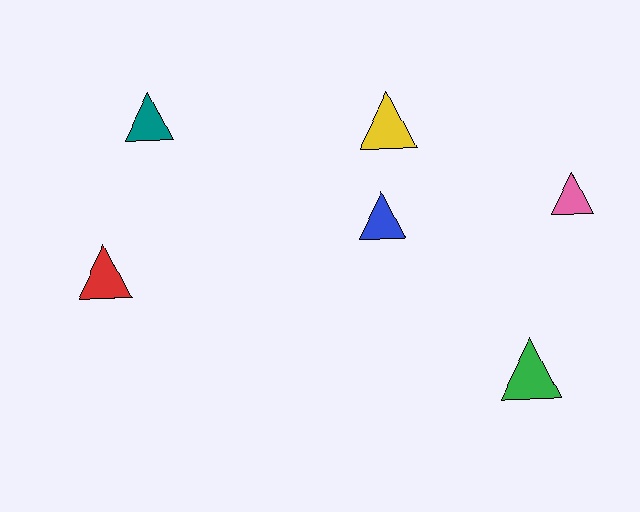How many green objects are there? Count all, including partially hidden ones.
There is 1 green object.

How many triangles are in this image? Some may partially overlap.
There are 6 triangles.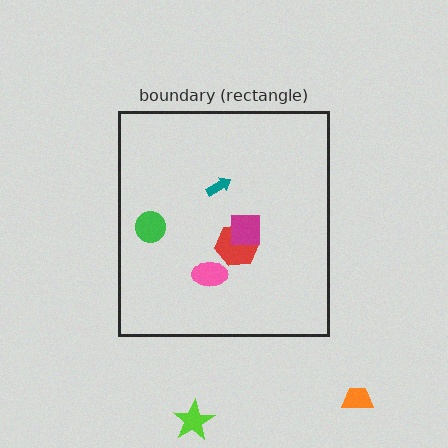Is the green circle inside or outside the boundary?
Inside.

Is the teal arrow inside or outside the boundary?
Inside.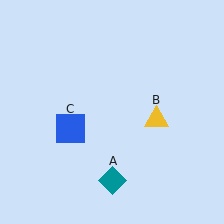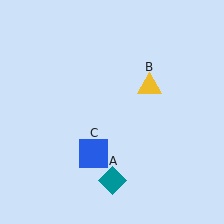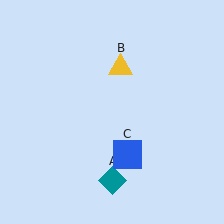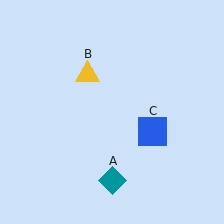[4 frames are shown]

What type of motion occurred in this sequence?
The yellow triangle (object B), blue square (object C) rotated counterclockwise around the center of the scene.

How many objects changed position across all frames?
2 objects changed position: yellow triangle (object B), blue square (object C).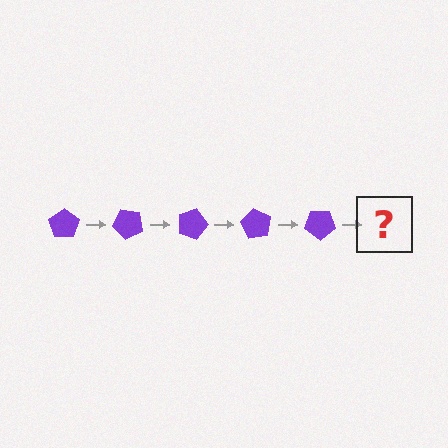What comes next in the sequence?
The next element should be a purple pentagon rotated 225 degrees.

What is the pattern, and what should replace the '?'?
The pattern is that the pentagon rotates 45 degrees each step. The '?' should be a purple pentagon rotated 225 degrees.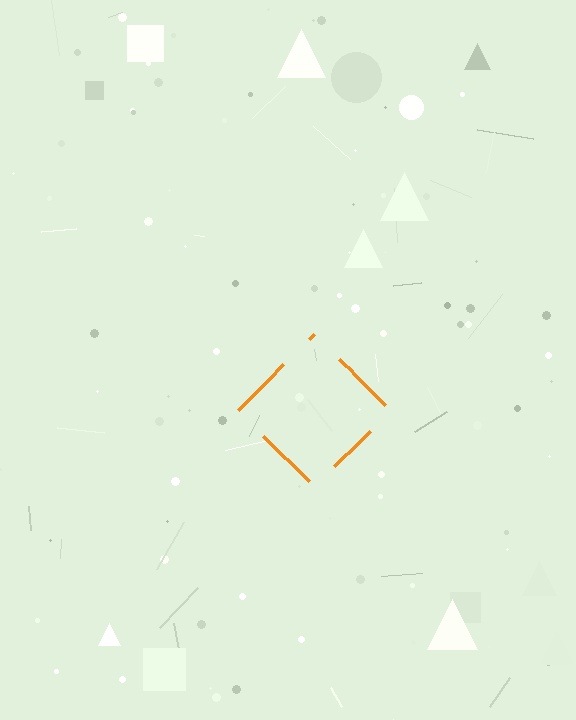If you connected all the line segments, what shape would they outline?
They would outline a diamond.